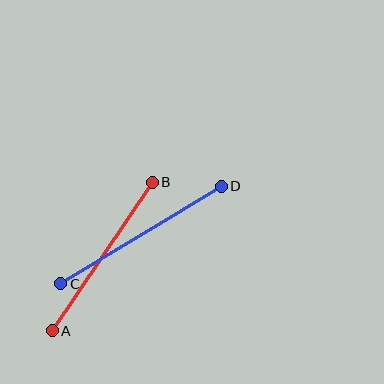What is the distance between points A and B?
The distance is approximately 179 pixels.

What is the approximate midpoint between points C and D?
The midpoint is at approximately (141, 235) pixels.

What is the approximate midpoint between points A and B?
The midpoint is at approximately (102, 256) pixels.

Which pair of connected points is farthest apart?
Points C and D are farthest apart.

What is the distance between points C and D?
The distance is approximately 188 pixels.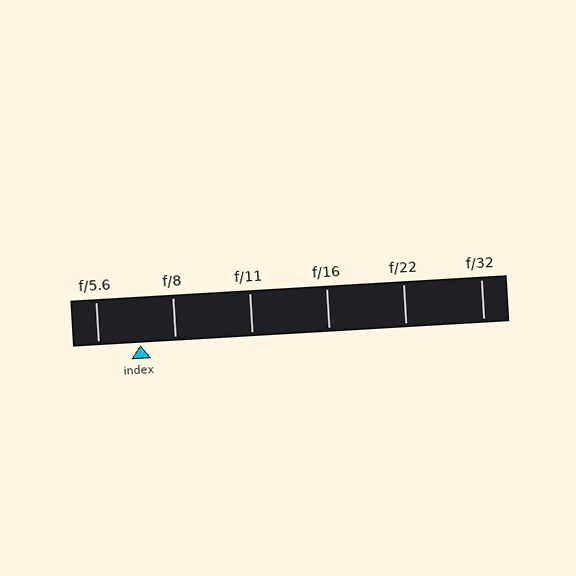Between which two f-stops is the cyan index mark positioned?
The index mark is between f/5.6 and f/8.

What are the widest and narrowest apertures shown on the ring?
The widest aperture shown is f/5.6 and the narrowest is f/32.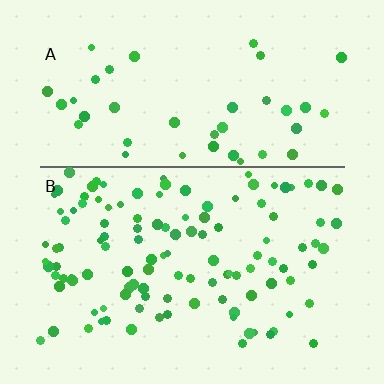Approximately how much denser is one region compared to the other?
Approximately 2.7× — region B over region A.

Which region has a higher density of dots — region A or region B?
B (the bottom).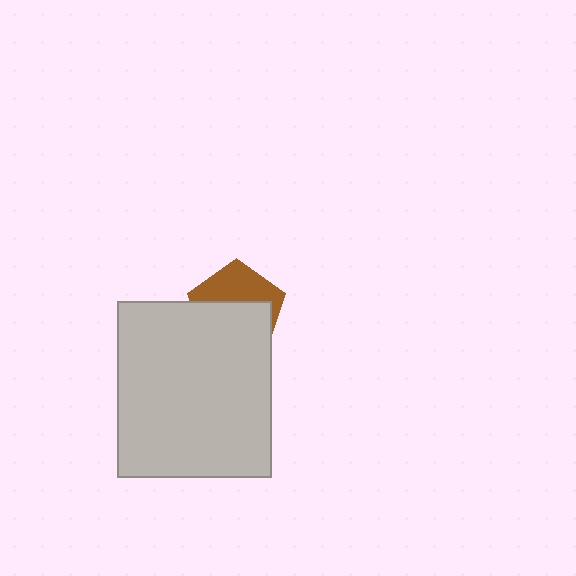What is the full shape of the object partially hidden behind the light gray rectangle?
The partially hidden object is a brown pentagon.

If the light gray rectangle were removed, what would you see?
You would see the complete brown pentagon.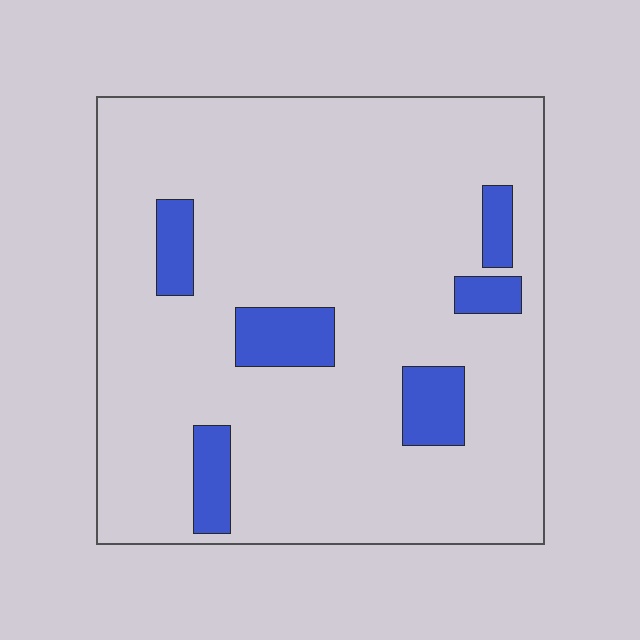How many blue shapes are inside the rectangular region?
6.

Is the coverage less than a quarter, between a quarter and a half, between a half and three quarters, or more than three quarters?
Less than a quarter.